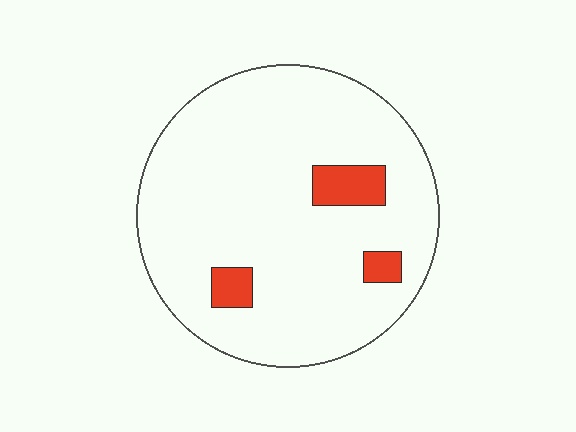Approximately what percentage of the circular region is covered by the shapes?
Approximately 10%.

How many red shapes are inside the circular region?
3.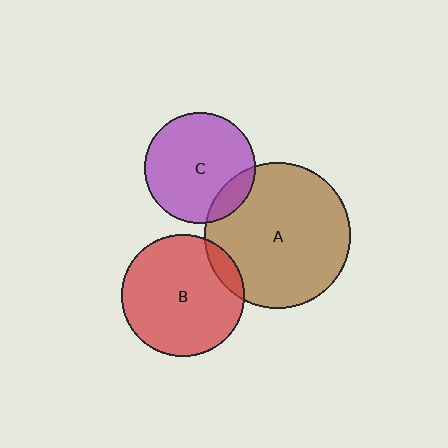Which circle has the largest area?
Circle A (brown).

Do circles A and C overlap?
Yes.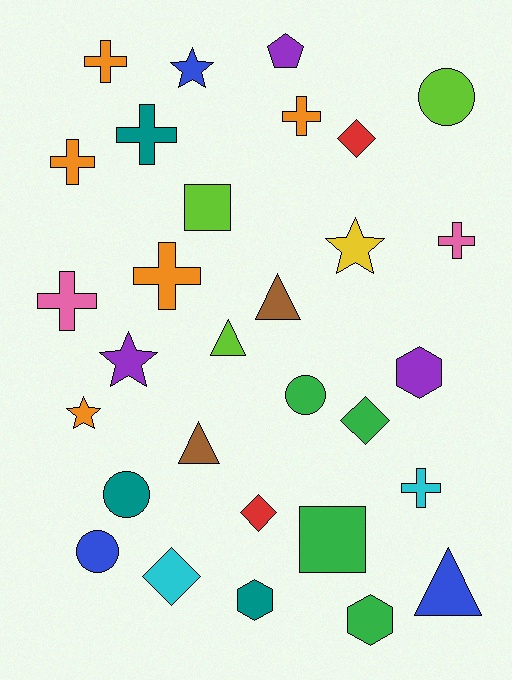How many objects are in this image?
There are 30 objects.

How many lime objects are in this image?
There are 3 lime objects.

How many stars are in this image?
There are 4 stars.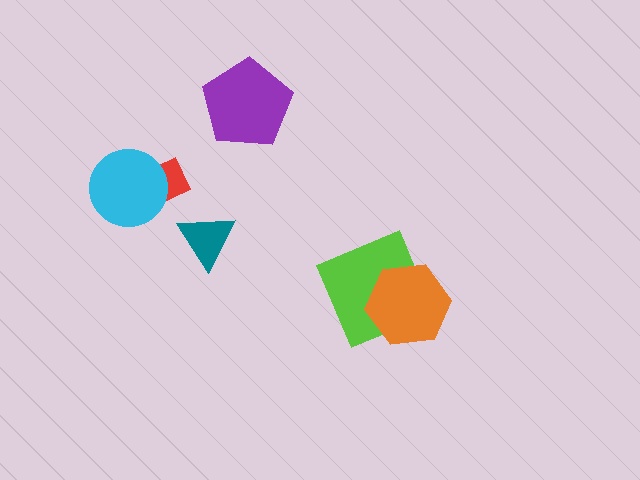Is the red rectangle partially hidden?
Yes, it is partially covered by another shape.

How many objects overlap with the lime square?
1 object overlaps with the lime square.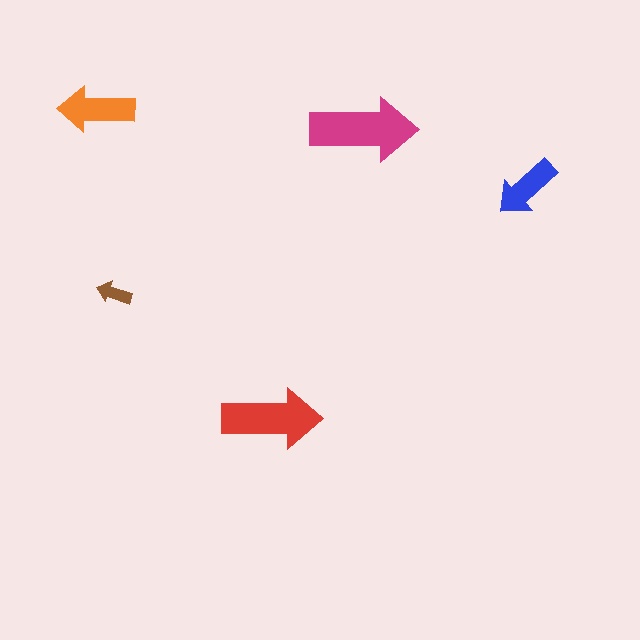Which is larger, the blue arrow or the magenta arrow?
The magenta one.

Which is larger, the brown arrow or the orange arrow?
The orange one.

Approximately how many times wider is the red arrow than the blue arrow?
About 1.5 times wider.